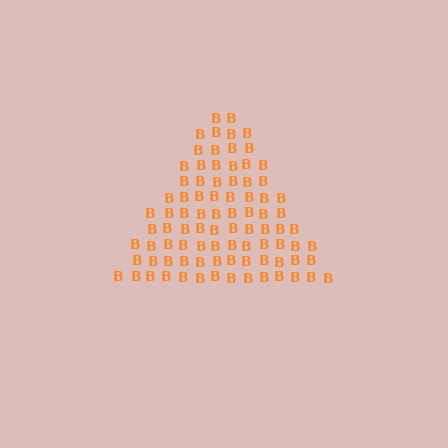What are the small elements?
The small elements are letter B's.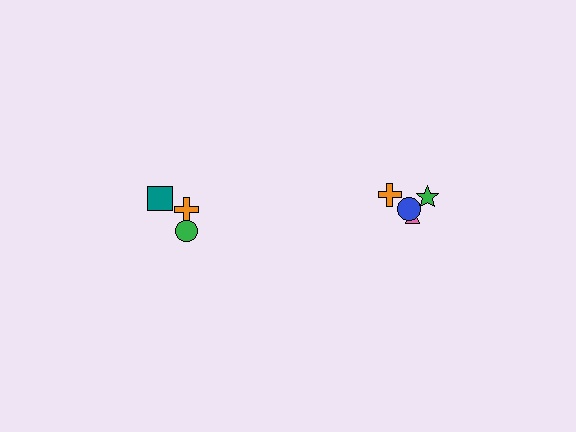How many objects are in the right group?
There are 5 objects.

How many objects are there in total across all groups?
There are 8 objects.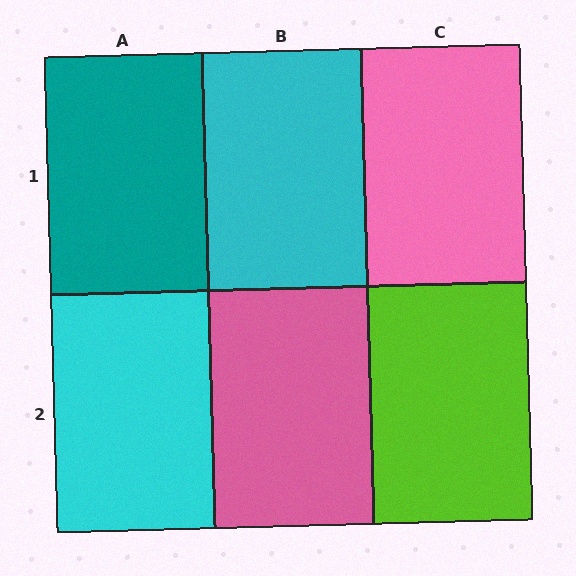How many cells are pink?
2 cells are pink.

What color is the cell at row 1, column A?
Teal.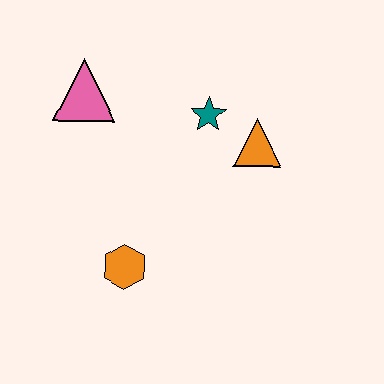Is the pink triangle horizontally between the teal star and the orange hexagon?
No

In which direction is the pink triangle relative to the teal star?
The pink triangle is to the left of the teal star.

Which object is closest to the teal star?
The orange triangle is closest to the teal star.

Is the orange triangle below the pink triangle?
Yes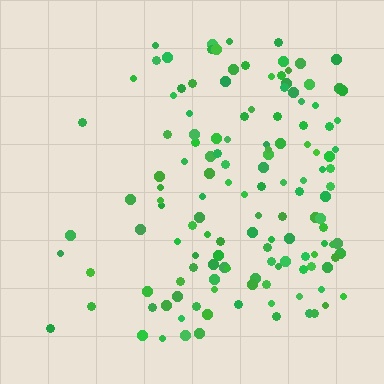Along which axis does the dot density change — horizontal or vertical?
Horizontal.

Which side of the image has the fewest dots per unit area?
The left.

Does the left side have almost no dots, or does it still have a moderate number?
Still a moderate number, just noticeably fewer than the right.